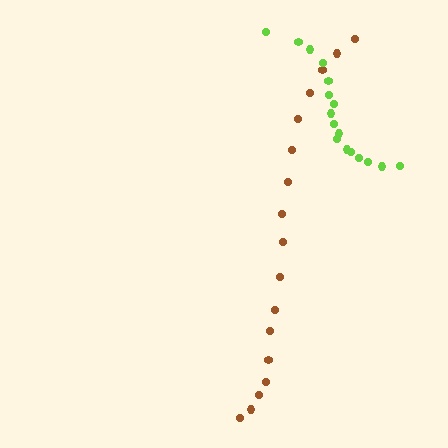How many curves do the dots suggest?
There are 2 distinct paths.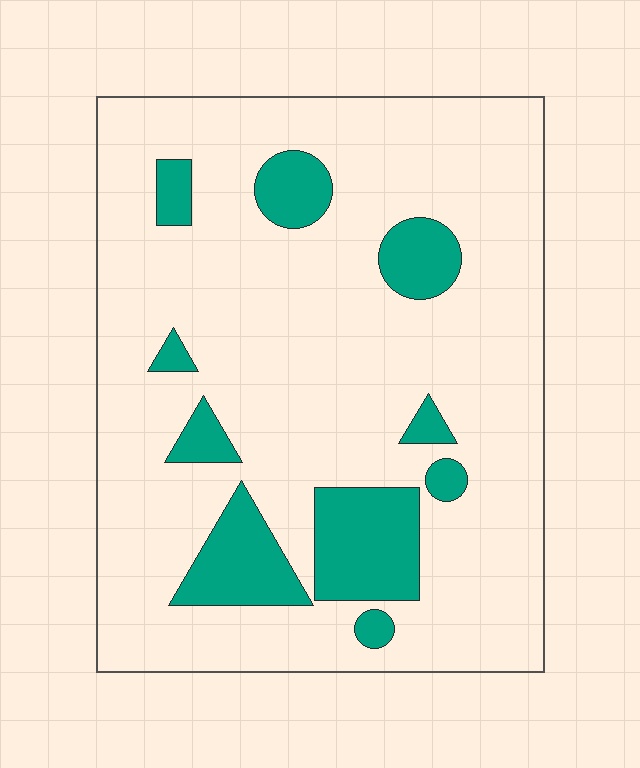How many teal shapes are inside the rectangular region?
10.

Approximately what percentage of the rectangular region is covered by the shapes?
Approximately 15%.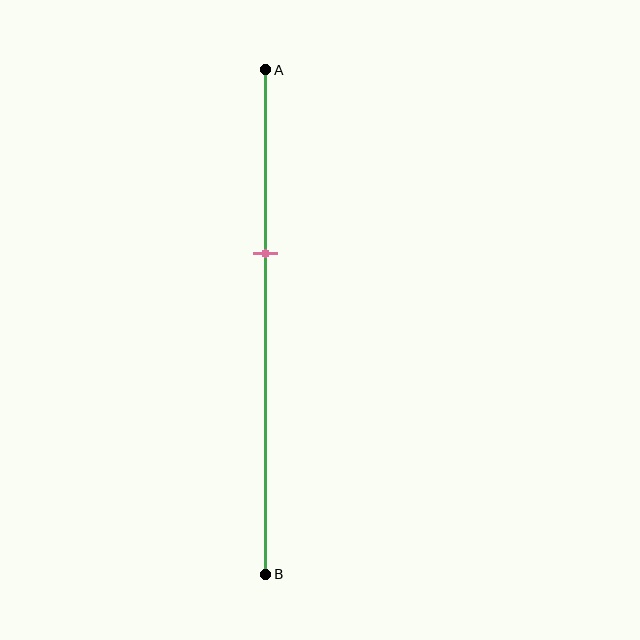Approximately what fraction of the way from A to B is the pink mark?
The pink mark is approximately 35% of the way from A to B.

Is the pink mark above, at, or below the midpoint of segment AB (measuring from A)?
The pink mark is above the midpoint of segment AB.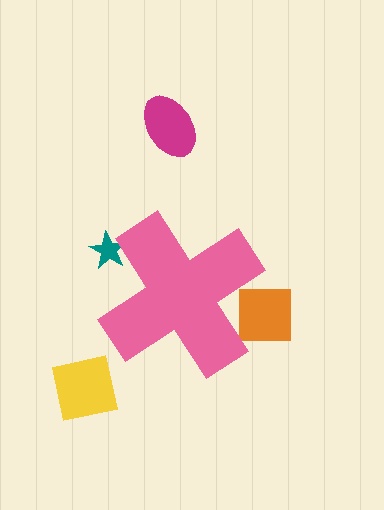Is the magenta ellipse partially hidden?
No, the magenta ellipse is fully visible.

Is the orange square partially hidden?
Yes, the orange square is partially hidden behind the pink cross.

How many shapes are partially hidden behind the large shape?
2 shapes are partially hidden.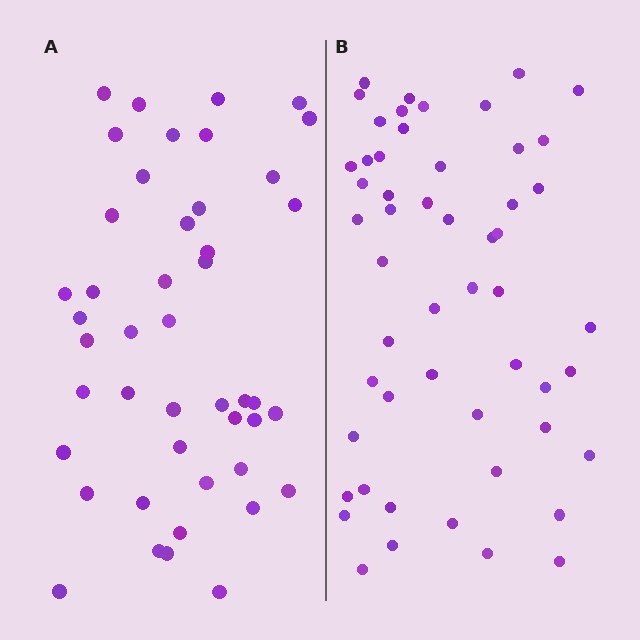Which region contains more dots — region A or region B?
Region B (the right region) has more dots.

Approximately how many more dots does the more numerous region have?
Region B has roughly 8 or so more dots than region A.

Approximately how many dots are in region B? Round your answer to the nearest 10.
About 50 dots. (The exact count is 53, which rounds to 50.)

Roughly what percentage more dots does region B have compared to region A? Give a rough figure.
About 20% more.